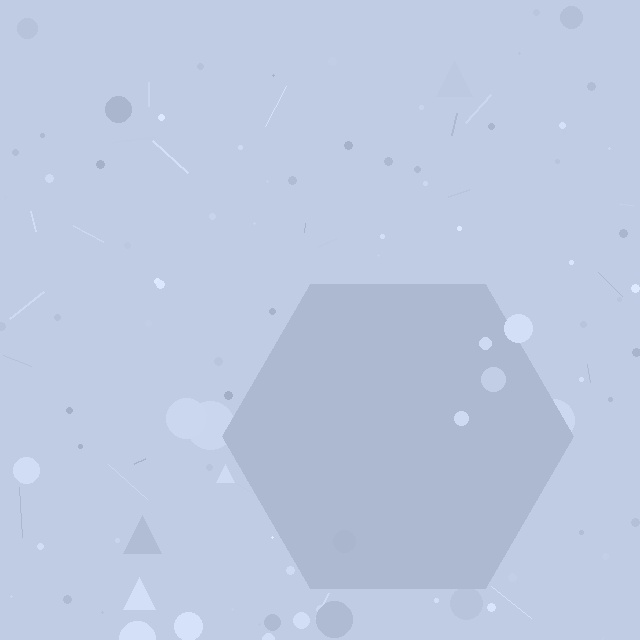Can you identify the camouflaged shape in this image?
The camouflaged shape is a hexagon.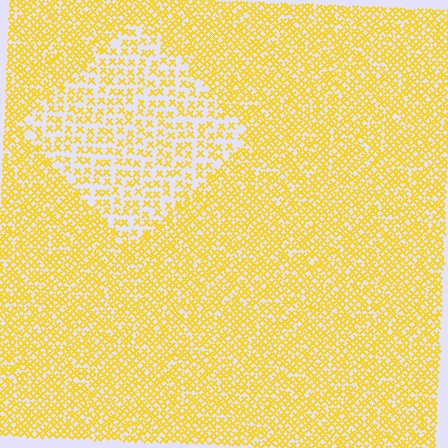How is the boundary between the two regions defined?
The boundary is defined by a change in element density (approximately 1.9x ratio). All elements are the same color, size, and shape.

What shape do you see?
I see a diamond.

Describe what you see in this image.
The image contains small yellow elements arranged at two different densities. A diamond-shaped region is visible where the elements are less densely packed than the surrounding area.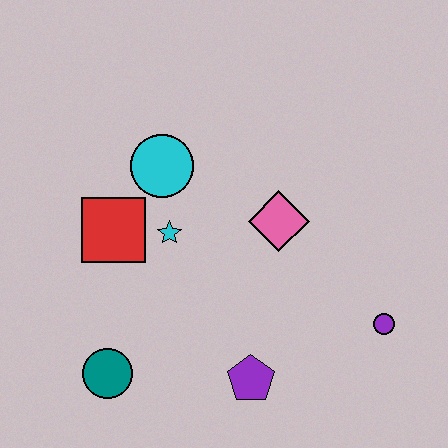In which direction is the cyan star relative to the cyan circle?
The cyan star is below the cyan circle.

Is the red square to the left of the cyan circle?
Yes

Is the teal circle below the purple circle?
Yes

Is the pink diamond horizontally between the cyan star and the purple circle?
Yes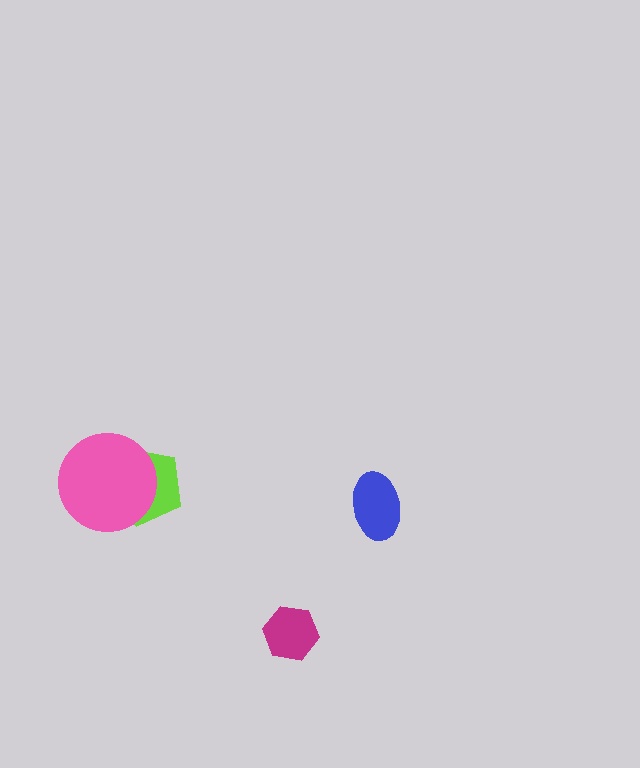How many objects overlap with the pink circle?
1 object overlaps with the pink circle.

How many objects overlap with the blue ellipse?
0 objects overlap with the blue ellipse.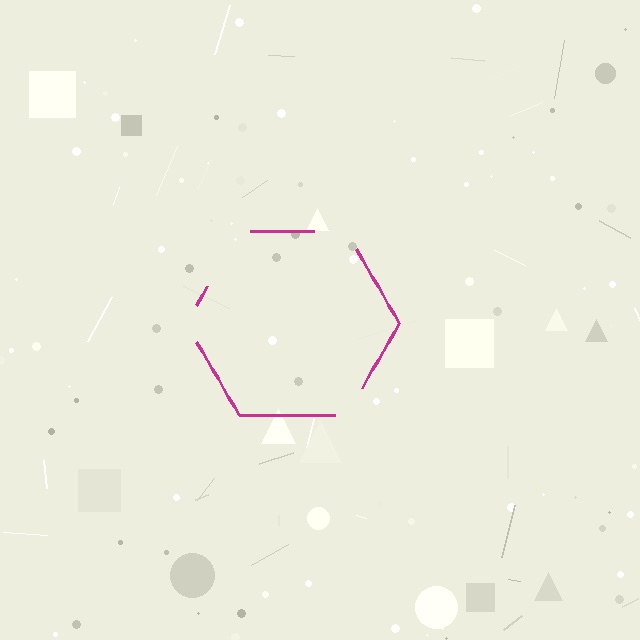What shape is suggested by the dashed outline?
The dashed outline suggests a hexagon.